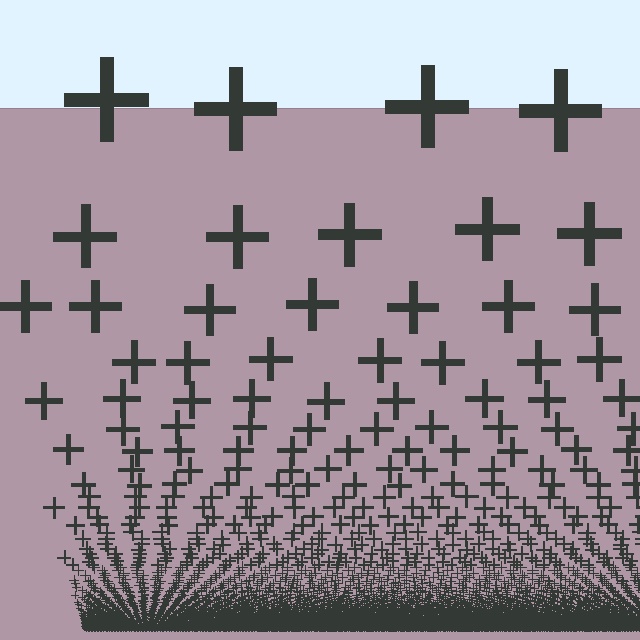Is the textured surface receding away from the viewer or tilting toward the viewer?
The surface appears to tilt toward the viewer. Texture elements get larger and sparser toward the top.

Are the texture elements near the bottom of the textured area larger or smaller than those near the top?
Smaller. The gradient is inverted — elements near the bottom are smaller and denser.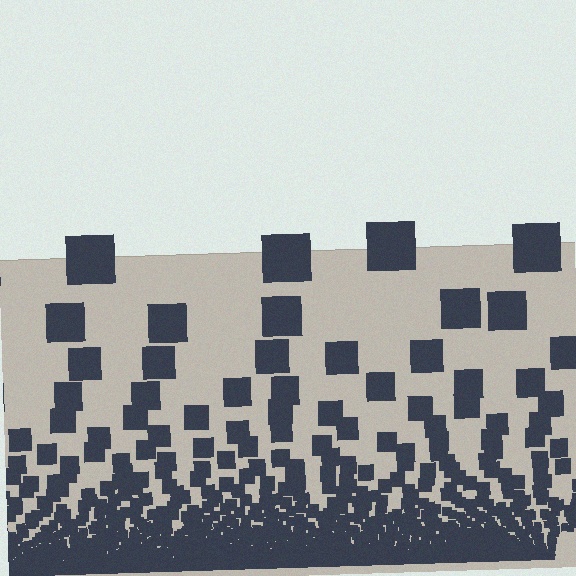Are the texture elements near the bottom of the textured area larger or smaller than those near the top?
Smaller. The gradient is inverted — elements near the bottom are smaller and denser.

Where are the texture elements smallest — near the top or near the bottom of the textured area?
Near the bottom.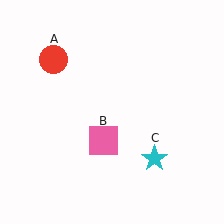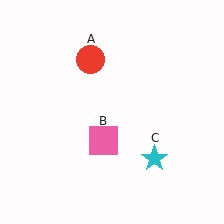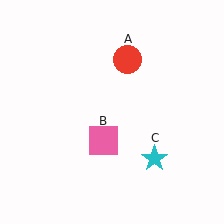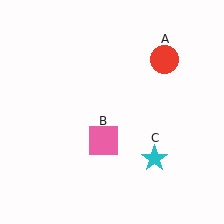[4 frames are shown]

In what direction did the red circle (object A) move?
The red circle (object A) moved right.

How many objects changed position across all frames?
1 object changed position: red circle (object A).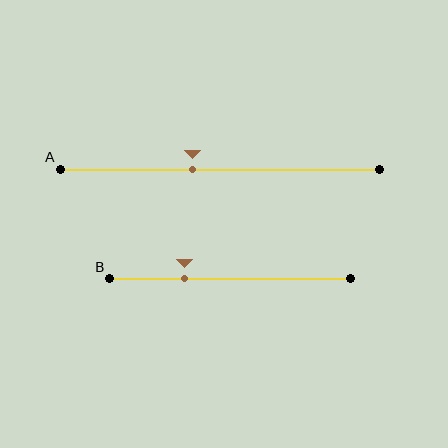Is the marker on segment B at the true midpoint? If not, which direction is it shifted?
No, the marker on segment B is shifted to the left by about 19% of the segment length.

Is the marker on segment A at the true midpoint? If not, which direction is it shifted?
No, the marker on segment A is shifted to the left by about 9% of the segment length.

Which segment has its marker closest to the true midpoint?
Segment A has its marker closest to the true midpoint.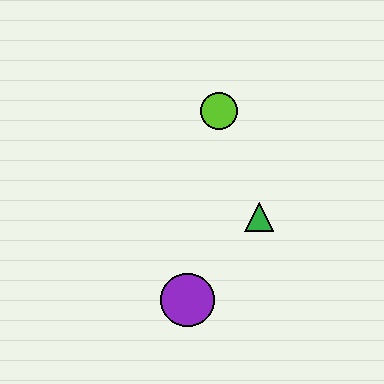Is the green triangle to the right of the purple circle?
Yes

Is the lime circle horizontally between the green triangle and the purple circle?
Yes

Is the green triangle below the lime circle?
Yes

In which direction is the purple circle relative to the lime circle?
The purple circle is below the lime circle.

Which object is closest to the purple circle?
The green triangle is closest to the purple circle.